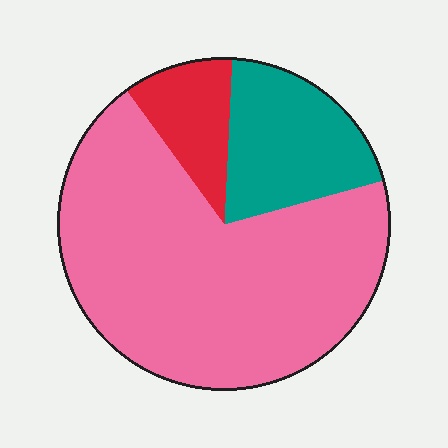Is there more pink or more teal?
Pink.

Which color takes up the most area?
Pink, at roughly 70%.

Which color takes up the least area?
Red, at roughly 10%.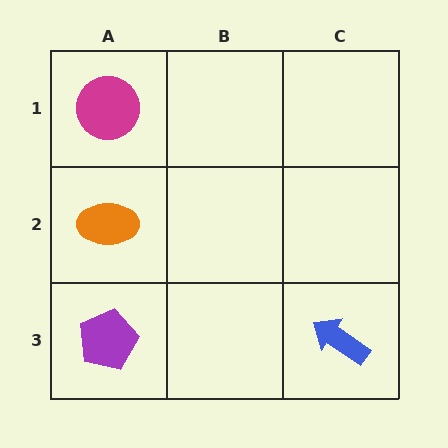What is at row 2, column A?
An orange ellipse.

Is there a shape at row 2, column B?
No, that cell is empty.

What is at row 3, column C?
A blue arrow.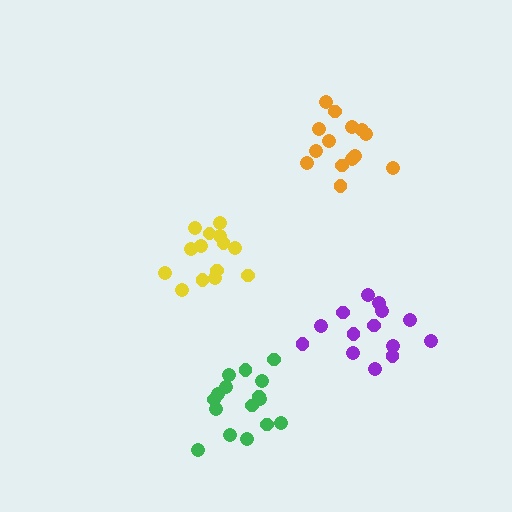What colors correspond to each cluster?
The clusters are colored: orange, yellow, purple, green.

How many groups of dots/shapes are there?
There are 4 groups.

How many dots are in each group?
Group 1: 14 dots, Group 2: 14 dots, Group 3: 14 dots, Group 4: 16 dots (58 total).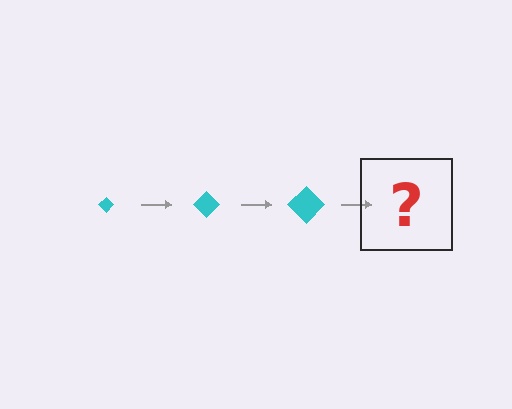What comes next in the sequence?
The next element should be a cyan diamond, larger than the previous one.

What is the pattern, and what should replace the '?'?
The pattern is that the diamond gets progressively larger each step. The '?' should be a cyan diamond, larger than the previous one.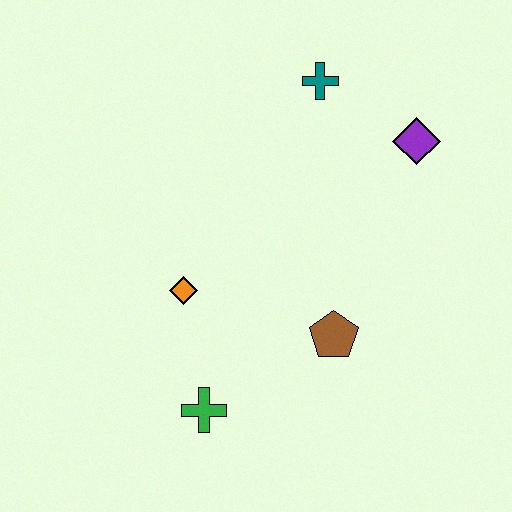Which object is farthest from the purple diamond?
The green cross is farthest from the purple diamond.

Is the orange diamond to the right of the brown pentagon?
No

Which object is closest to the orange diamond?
The green cross is closest to the orange diamond.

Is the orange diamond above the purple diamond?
No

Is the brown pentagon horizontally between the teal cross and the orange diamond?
No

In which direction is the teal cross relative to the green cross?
The teal cross is above the green cross.